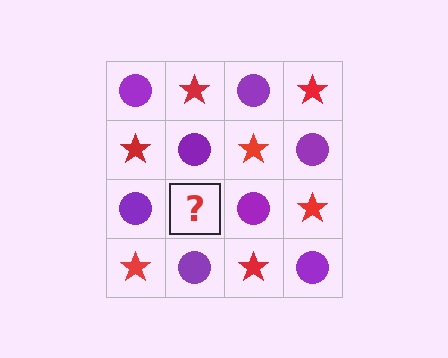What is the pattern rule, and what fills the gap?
The rule is that it alternates purple circle and red star in a checkerboard pattern. The gap should be filled with a red star.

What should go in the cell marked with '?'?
The missing cell should contain a red star.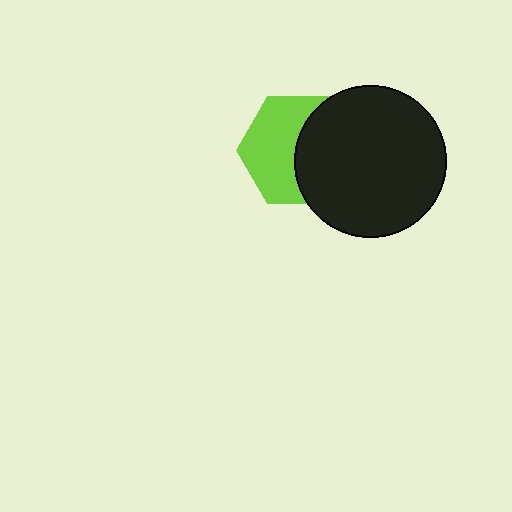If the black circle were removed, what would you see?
You would see the complete lime hexagon.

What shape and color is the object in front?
The object in front is a black circle.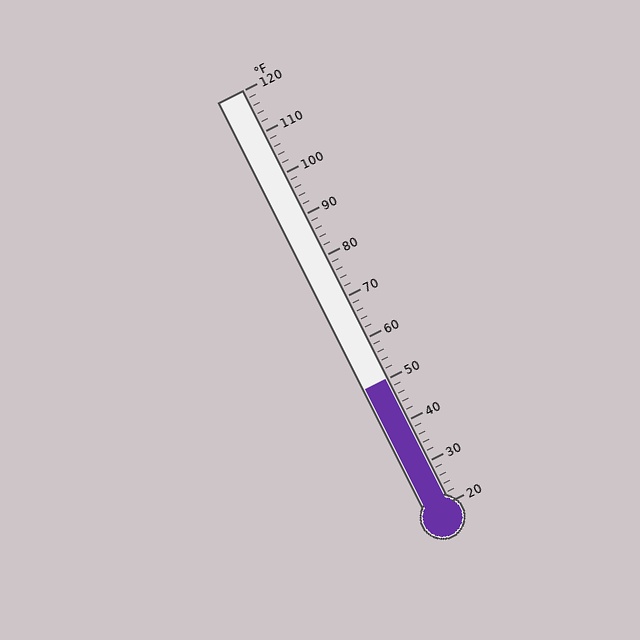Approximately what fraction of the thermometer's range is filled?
The thermometer is filled to approximately 30% of its range.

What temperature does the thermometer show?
The thermometer shows approximately 50°F.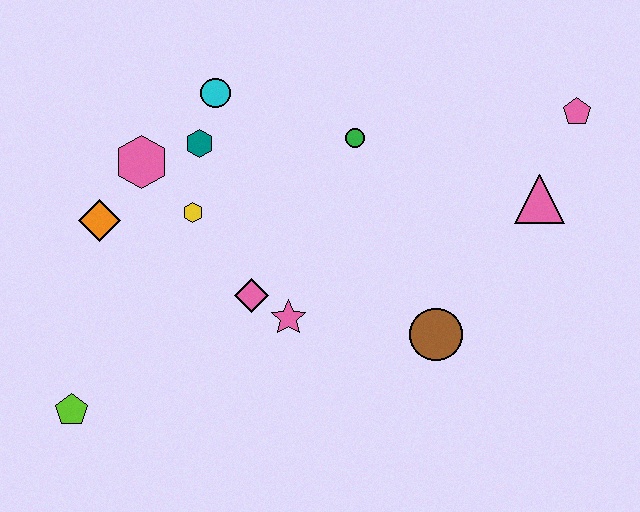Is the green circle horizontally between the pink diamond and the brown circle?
Yes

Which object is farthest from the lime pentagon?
The pink pentagon is farthest from the lime pentagon.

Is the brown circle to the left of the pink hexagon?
No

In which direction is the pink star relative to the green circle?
The pink star is below the green circle.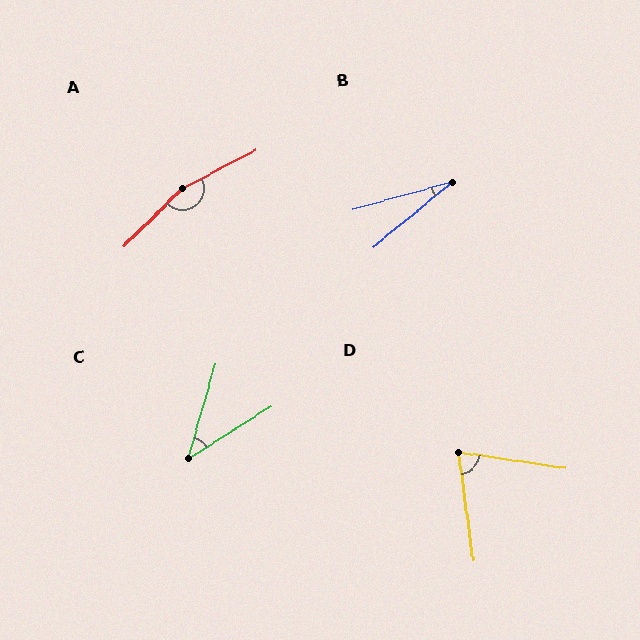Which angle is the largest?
A, at approximately 163 degrees.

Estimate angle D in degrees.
Approximately 73 degrees.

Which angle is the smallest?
B, at approximately 24 degrees.